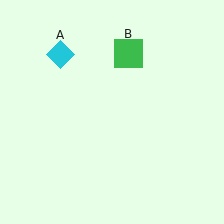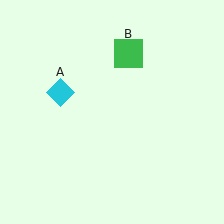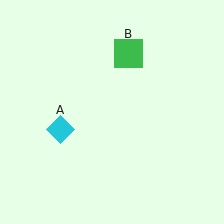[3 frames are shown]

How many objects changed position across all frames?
1 object changed position: cyan diamond (object A).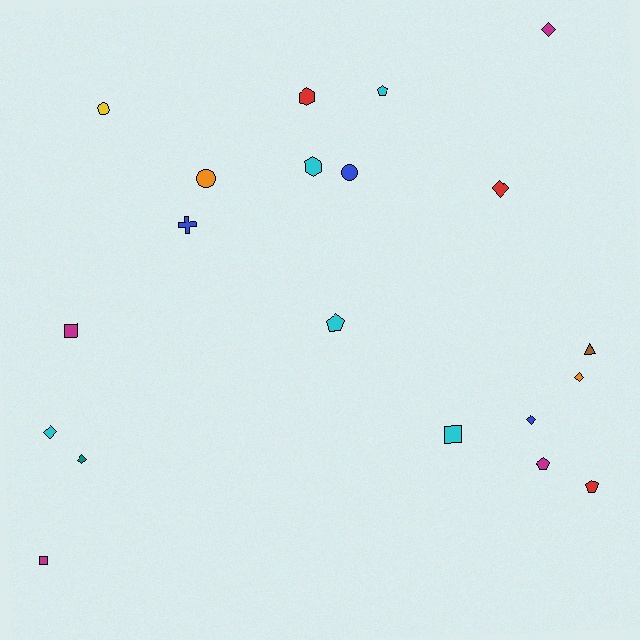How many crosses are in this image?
There is 1 cross.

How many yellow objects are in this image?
There is 1 yellow object.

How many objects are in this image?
There are 20 objects.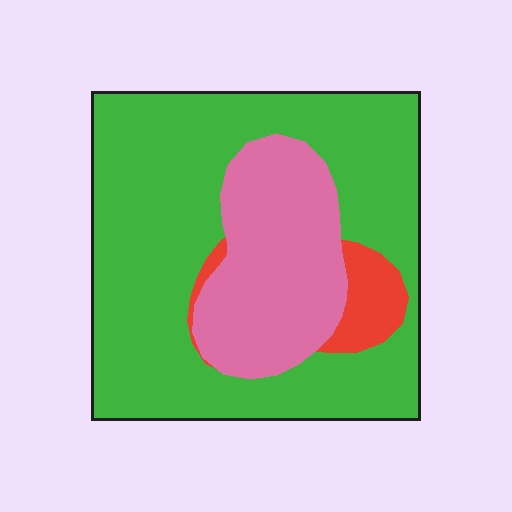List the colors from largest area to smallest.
From largest to smallest: green, pink, red.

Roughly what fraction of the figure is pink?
Pink takes up about one quarter (1/4) of the figure.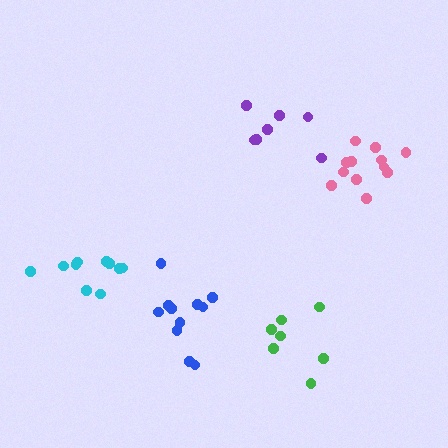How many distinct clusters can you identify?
There are 5 distinct clusters.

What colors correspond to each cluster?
The clusters are colored: green, cyan, pink, blue, purple.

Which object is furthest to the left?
The cyan cluster is leftmost.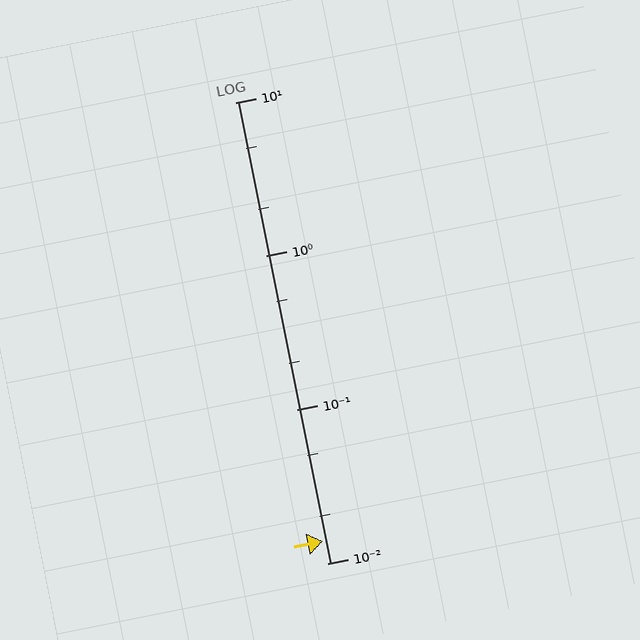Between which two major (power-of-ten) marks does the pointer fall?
The pointer is between 0.01 and 0.1.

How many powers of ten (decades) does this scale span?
The scale spans 3 decades, from 0.01 to 10.